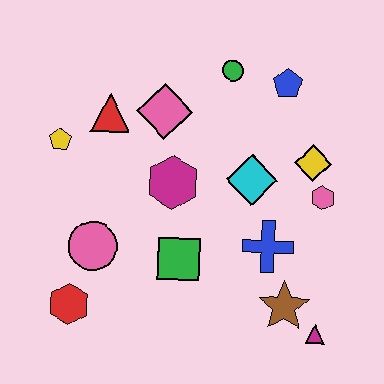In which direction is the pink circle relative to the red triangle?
The pink circle is below the red triangle.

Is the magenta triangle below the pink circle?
Yes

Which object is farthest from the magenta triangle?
The yellow pentagon is farthest from the magenta triangle.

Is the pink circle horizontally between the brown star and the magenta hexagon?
No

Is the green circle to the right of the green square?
Yes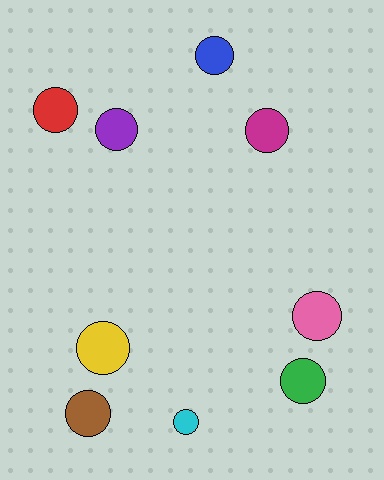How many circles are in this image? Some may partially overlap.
There are 9 circles.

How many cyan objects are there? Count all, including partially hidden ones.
There is 1 cyan object.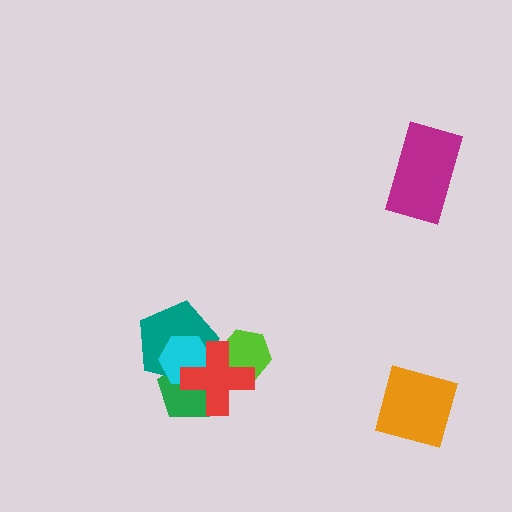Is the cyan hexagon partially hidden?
Yes, it is partially covered by another shape.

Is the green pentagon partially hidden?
Yes, it is partially covered by another shape.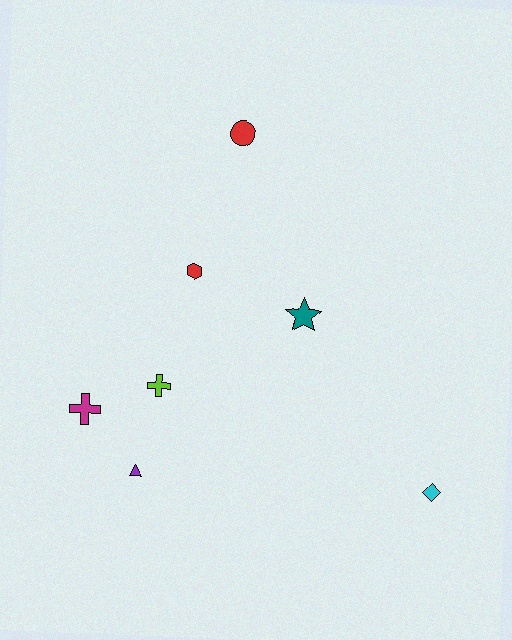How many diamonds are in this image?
There is 1 diamond.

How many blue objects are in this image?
There are no blue objects.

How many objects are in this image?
There are 7 objects.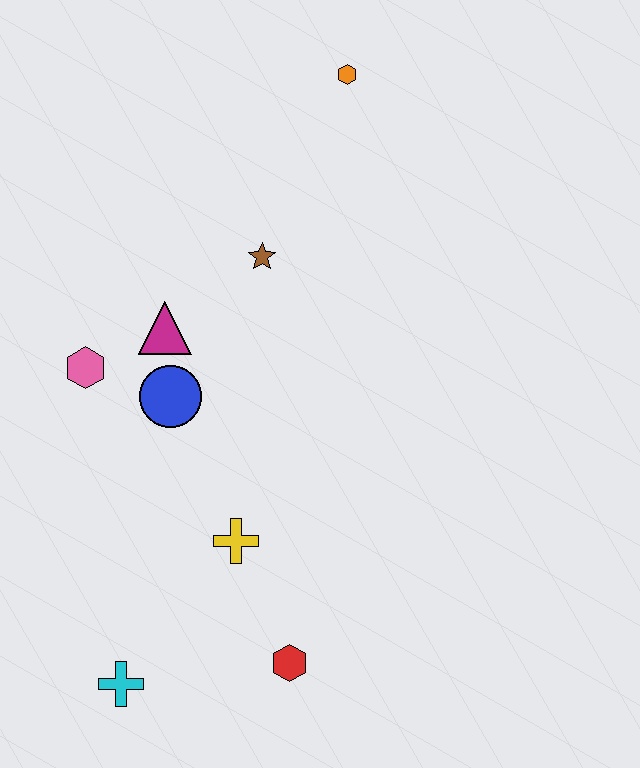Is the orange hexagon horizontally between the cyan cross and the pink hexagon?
No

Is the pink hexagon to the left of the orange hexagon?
Yes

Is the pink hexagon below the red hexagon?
No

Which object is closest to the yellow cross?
The red hexagon is closest to the yellow cross.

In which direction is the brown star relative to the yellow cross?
The brown star is above the yellow cross.